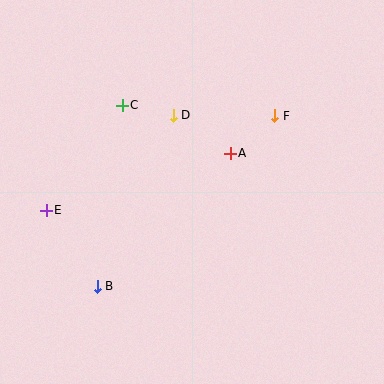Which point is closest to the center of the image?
Point A at (230, 153) is closest to the center.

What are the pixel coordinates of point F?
Point F is at (275, 116).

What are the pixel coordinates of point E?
Point E is at (46, 210).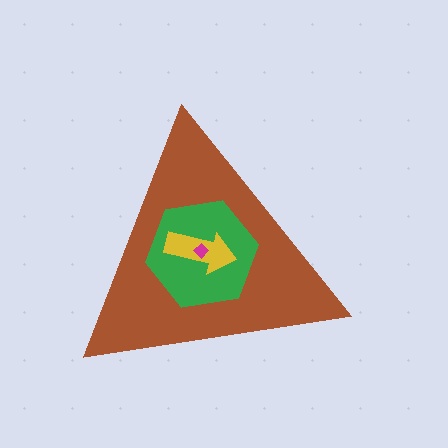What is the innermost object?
The magenta diamond.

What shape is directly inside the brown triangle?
The green hexagon.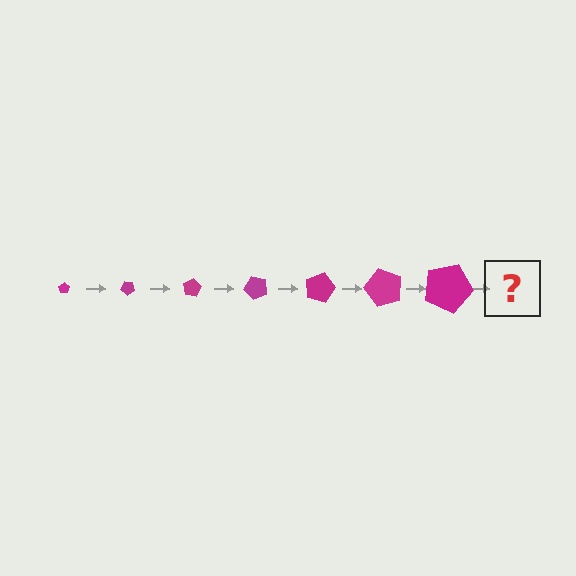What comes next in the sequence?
The next element should be a pentagon, larger than the previous one and rotated 280 degrees from the start.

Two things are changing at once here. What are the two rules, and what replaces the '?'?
The two rules are that the pentagon grows larger each step and it rotates 40 degrees each step. The '?' should be a pentagon, larger than the previous one and rotated 280 degrees from the start.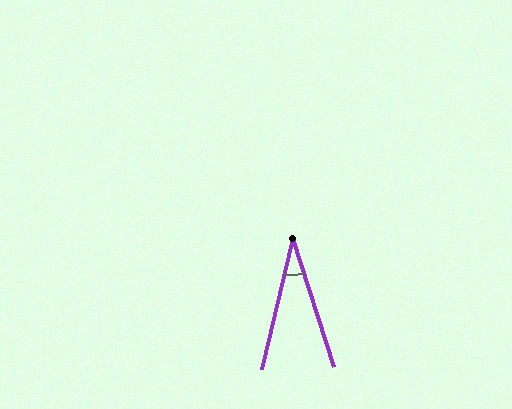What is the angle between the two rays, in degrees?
Approximately 31 degrees.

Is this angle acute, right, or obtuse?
It is acute.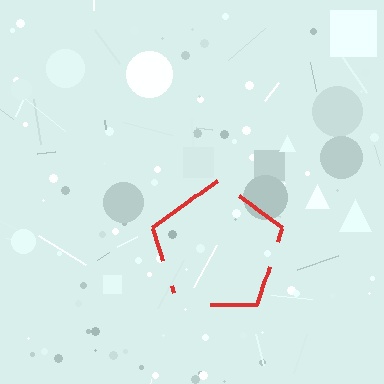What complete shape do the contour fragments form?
The contour fragments form a pentagon.